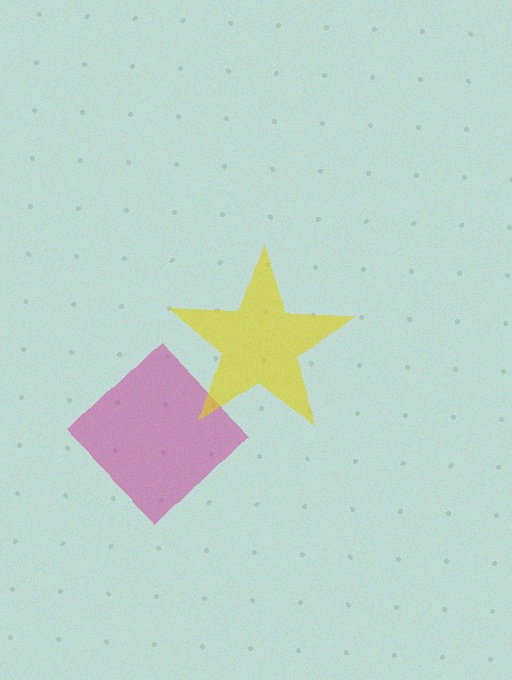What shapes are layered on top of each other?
The layered shapes are: a magenta diamond, a yellow star.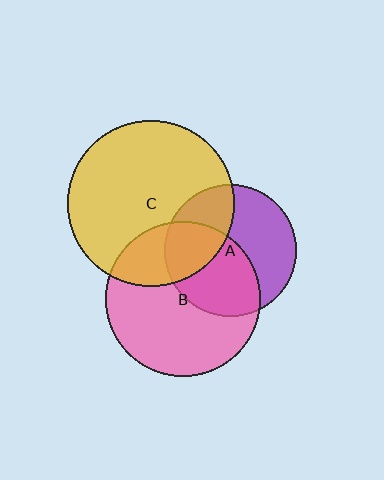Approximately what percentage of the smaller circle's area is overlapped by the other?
Approximately 50%.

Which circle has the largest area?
Circle C (yellow).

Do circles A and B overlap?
Yes.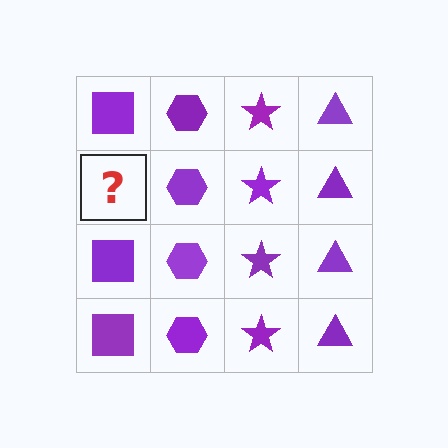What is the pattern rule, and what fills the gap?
The rule is that each column has a consistent shape. The gap should be filled with a purple square.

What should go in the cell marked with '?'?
The missing cell should contain a purple square.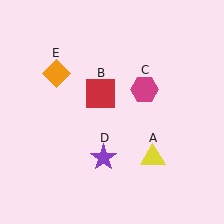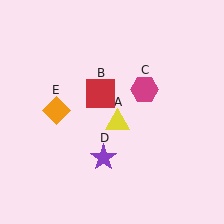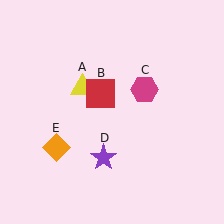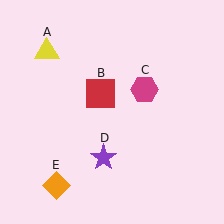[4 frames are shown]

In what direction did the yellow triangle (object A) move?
The yellow triangle (object A) moved up and to the left.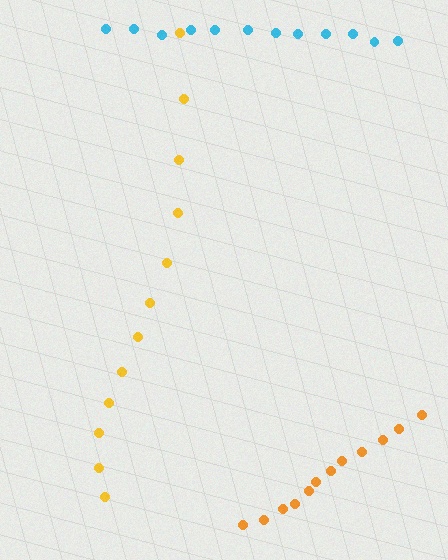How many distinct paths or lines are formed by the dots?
There are 3 distinct paths.